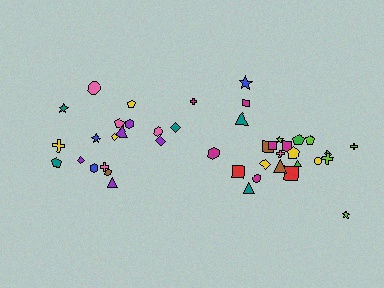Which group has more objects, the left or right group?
The right group.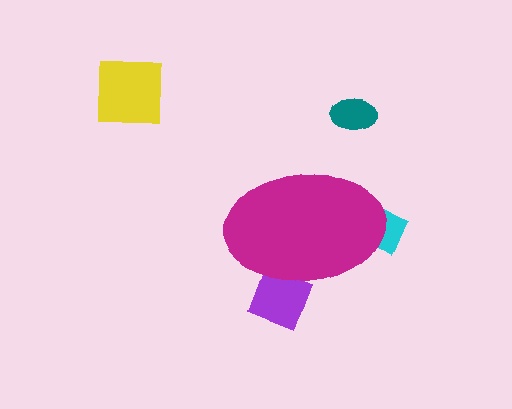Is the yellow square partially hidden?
No, the yellow square is fully visible.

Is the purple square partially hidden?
Yes, the purple square is partially hidden behind the magenta ellipse.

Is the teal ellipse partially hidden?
No, the teal ellipse is fully visible.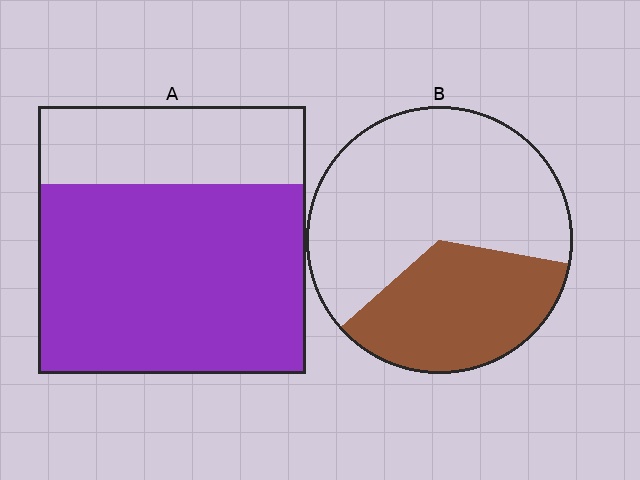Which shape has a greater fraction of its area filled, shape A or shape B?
Shape A.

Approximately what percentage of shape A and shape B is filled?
A is approximately 70% and B is approximately 35%.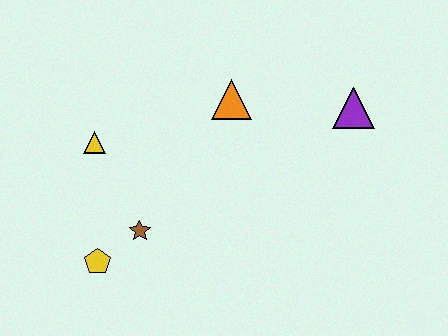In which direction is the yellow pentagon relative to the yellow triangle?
The yellow pentagon is below the yellow triangle.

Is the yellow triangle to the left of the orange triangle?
Yes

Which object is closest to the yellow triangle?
The brown star is closest to the yellow triangle.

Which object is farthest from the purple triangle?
The yellow pentagon is farthest from the purple triangle.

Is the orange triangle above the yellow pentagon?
Yes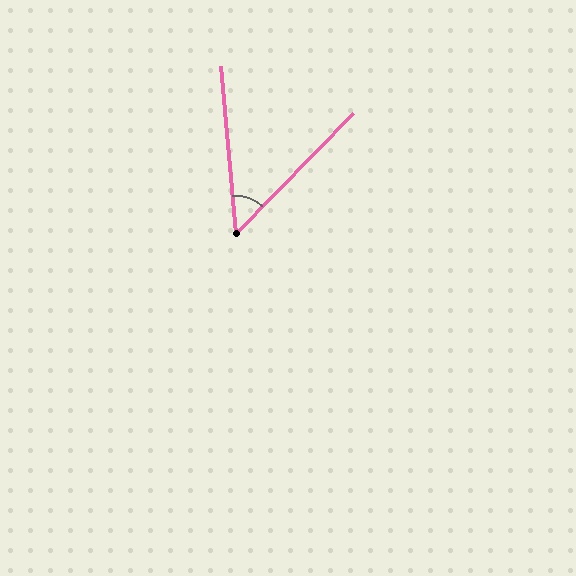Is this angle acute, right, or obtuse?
It is acute.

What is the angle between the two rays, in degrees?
Approximately 49 degrees.